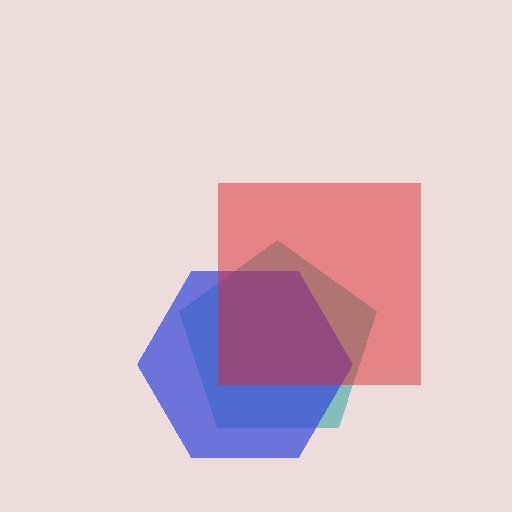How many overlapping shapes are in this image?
There are 3 overlapping shapes in the image.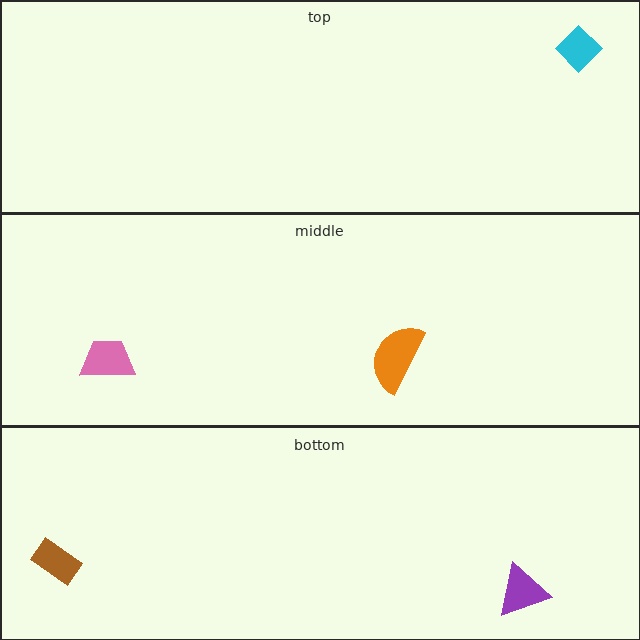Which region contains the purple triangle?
The bottom region.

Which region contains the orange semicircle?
The middle region.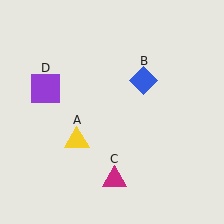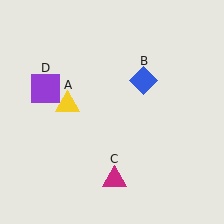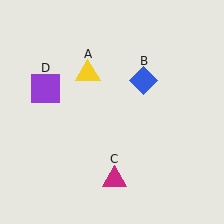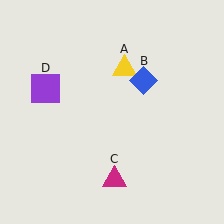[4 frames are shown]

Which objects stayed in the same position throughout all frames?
Blue diamond (object B) and magenta triangle (object C) and purple square (object D) remained stationary.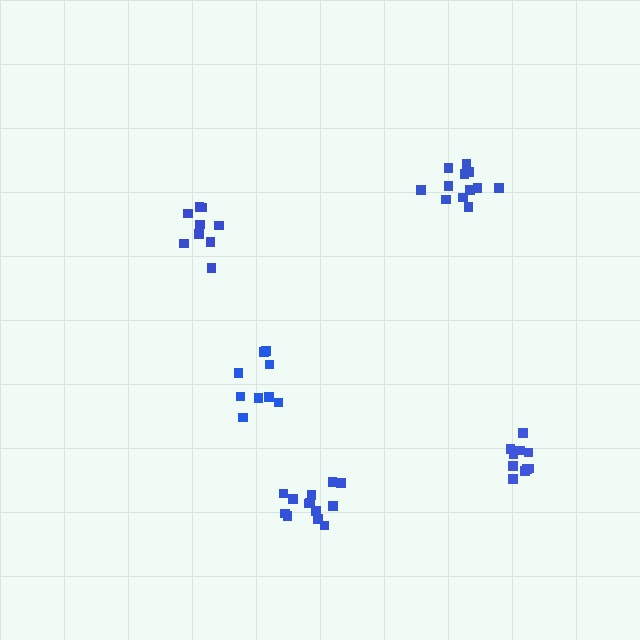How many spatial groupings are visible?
There are 5 spatial groupings.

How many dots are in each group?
Group 1: 9 dots, Group 2: 9 dots, Group 3: 13 dots, Group 4: 10 dots, Group 5: 12 dots (53 total).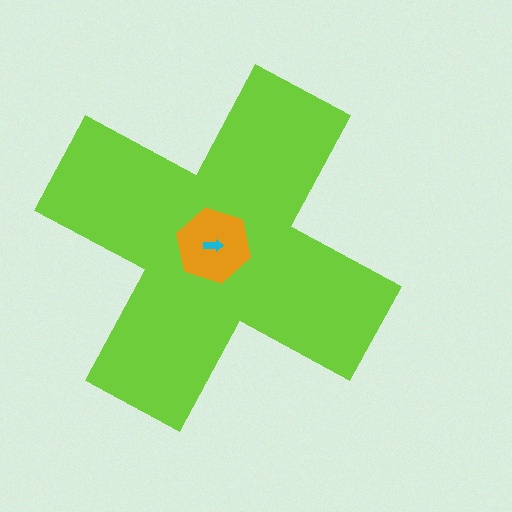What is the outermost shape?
The lime cross.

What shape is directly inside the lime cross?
The orange hexagon.